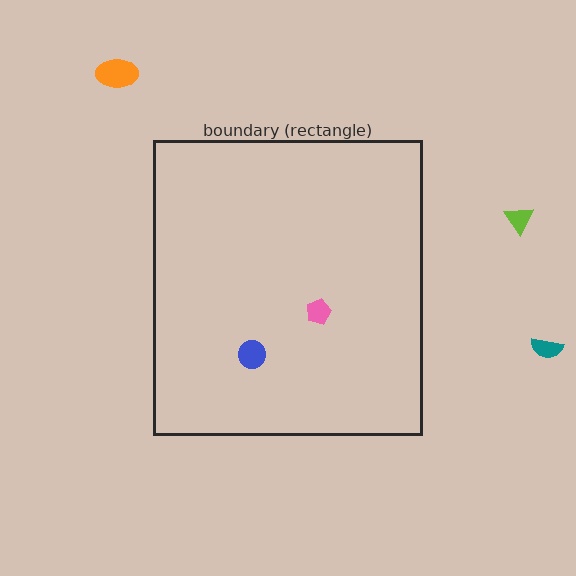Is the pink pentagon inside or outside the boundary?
Inside.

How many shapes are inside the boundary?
2 inside, 3 outside.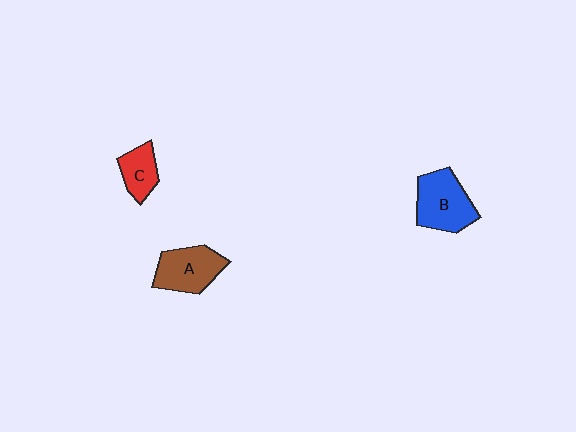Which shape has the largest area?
Shape B (blue).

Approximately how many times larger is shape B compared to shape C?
Approximately 1.8 times.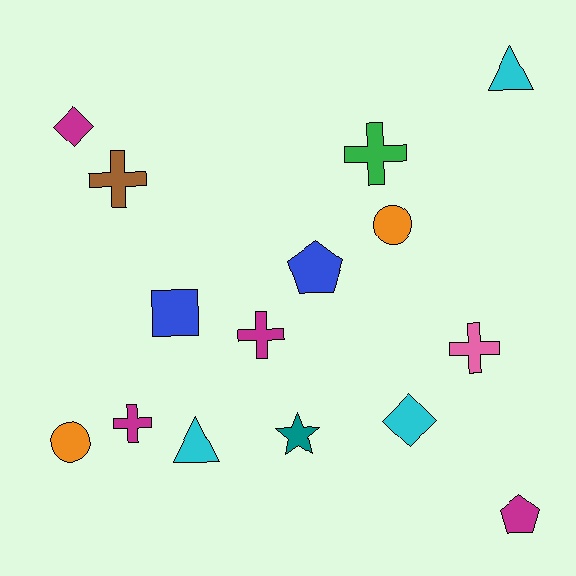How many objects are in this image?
There are 15 objects.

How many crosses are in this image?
There are 5 crosses.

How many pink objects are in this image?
There is 1 pink object.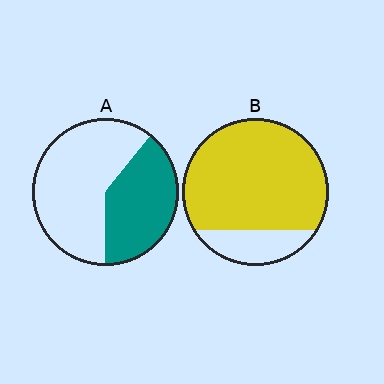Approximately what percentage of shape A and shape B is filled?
A is approximately 40% and B is approximately 80%.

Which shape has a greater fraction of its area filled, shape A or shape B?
Shape B.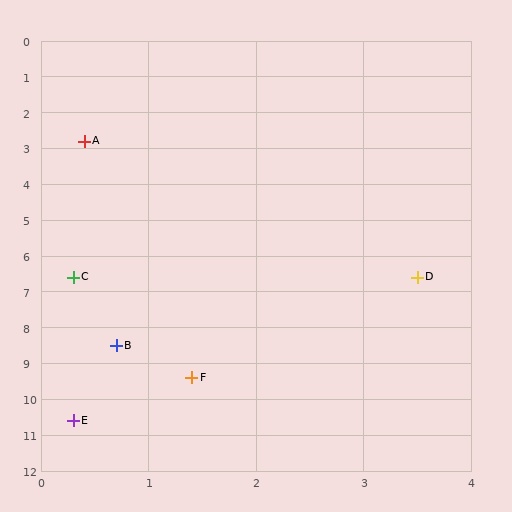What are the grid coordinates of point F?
Point F is at approximately (1.4, 9.4).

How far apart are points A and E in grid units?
Points A and E are about 7.8 grid units apart.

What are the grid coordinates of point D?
Point D is at approximately (3.5, 6.6).